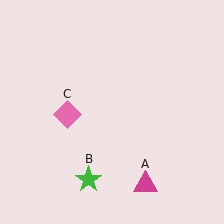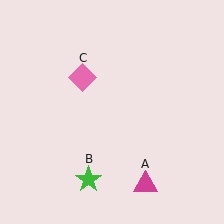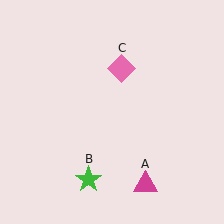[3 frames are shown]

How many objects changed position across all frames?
1 object changed position: pink diamond (object C).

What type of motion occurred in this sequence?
The pink diamond (object C) rotated clockwise around the center of the scene.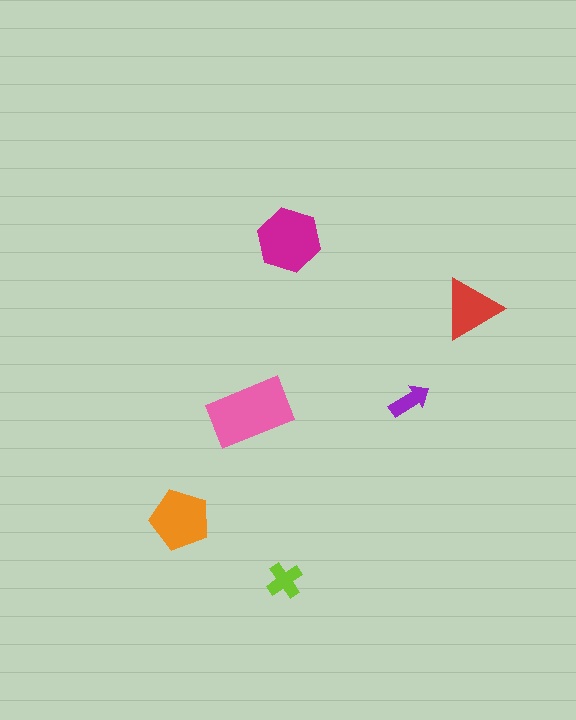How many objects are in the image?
There are 6 objects in the image.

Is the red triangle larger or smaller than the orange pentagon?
Smaller.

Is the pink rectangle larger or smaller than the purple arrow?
Larger.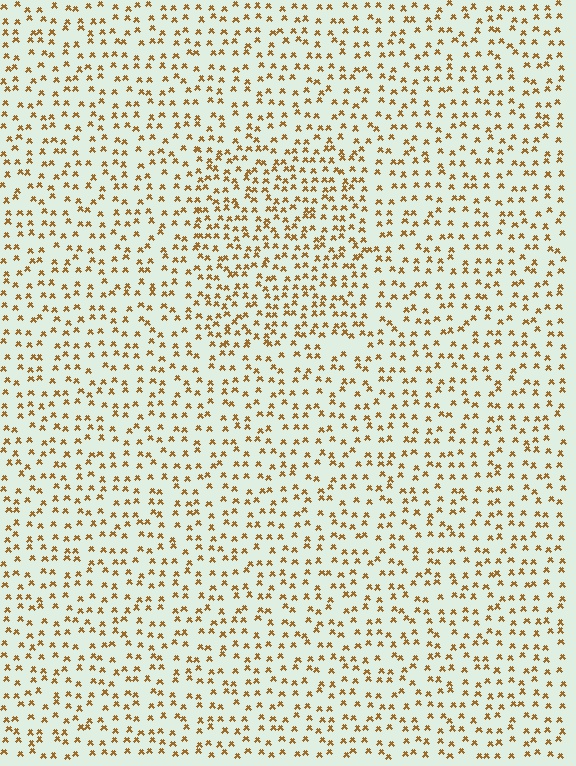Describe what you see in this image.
The image contains small brown elements arranged at two different densities. A rectangle-shaped region is visible where the elements are more densely packed than the surrounding area.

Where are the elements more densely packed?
The elements are more densely packed inside the rectangle boundary.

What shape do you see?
I see a rectangle.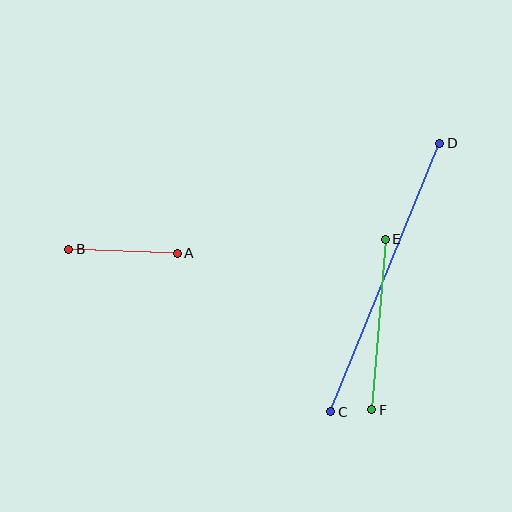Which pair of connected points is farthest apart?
Points C and D are farthest apart.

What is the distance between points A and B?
The distance is approximately 109 pixels.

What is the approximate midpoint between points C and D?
The midpoint is at approximately (385, 278) pixels.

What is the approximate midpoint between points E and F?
The midpoint is at approximately (379, 324) pixels.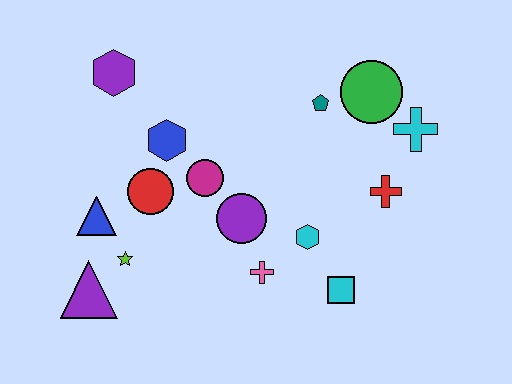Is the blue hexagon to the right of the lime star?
Yes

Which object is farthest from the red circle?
The cyan cross is farthest from the red circle.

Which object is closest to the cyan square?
The cyan hexagon is closest to the cyan square.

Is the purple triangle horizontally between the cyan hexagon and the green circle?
No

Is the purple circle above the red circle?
No